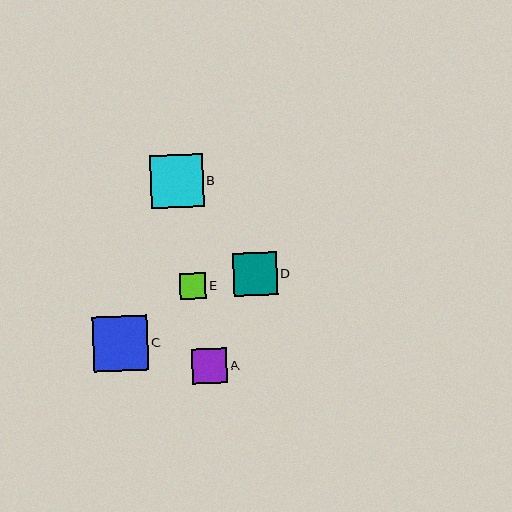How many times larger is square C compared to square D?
Square C is approximately 1.3 times the size of square D.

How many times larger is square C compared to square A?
Square C is approximately 1.6 times the size of square A.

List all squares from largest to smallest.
From largest to smallest: C, B, D, A, E.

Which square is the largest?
Square C is the largest with a size of approximately 55 pixels.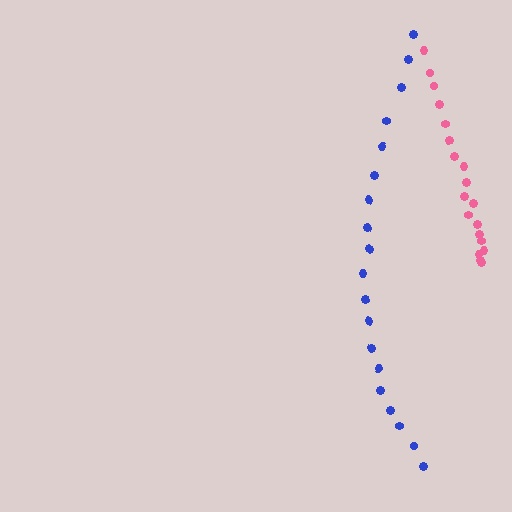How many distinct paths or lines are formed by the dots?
There are 2 distinct paths.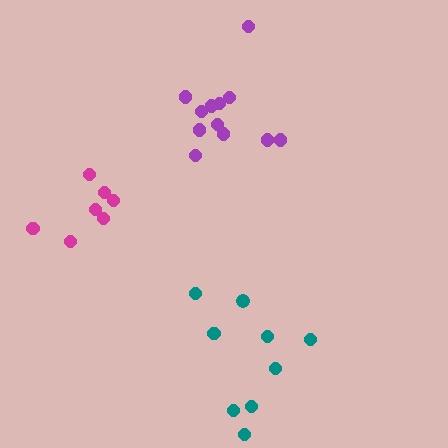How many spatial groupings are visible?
There are 3 spatial groupings.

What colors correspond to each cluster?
The clusters are colored: purple, teal, magenta.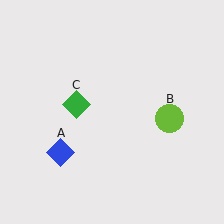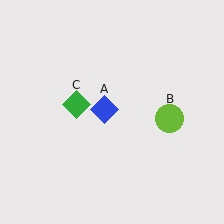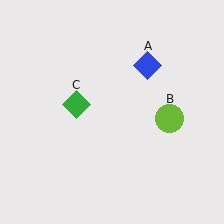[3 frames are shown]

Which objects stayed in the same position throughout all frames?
Lime circle (object B) and green diamond (object C) remained stationary.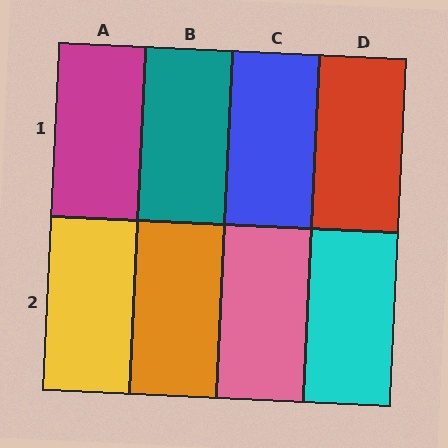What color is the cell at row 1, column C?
Blue.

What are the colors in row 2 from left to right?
Yellow, orange, pink, cyan.